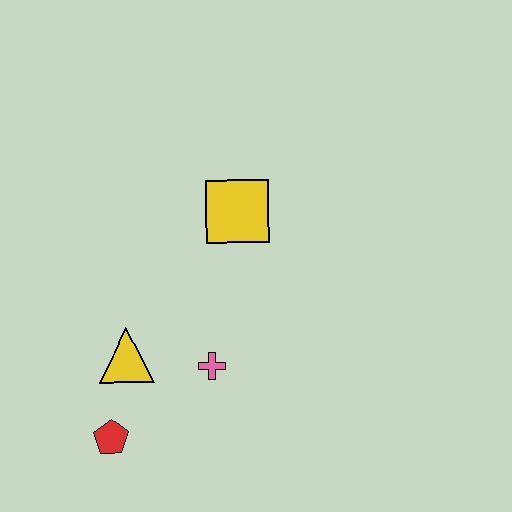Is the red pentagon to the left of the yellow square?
Yes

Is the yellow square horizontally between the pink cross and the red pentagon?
No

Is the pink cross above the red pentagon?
Yes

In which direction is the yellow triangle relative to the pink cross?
The yellow triangle is to the left of the pink cross.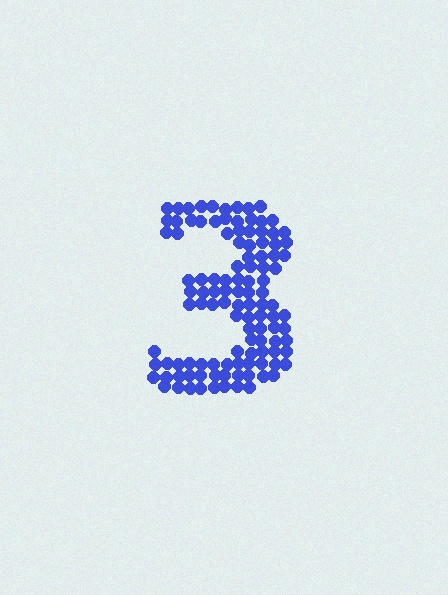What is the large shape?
The large shape is the digit 3.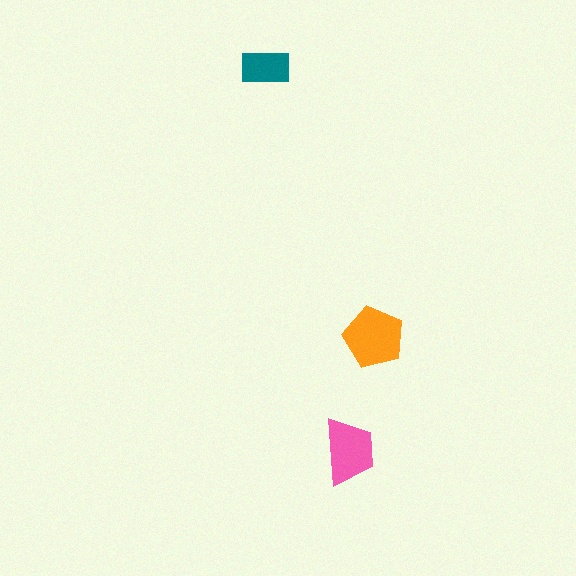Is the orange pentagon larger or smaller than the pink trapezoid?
Larger.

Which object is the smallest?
The teal rectangle.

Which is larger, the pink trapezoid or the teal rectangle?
The pink trapezoid.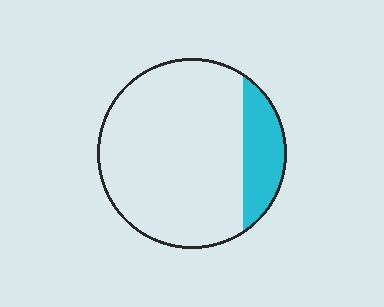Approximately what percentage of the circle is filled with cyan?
Approximately 20%.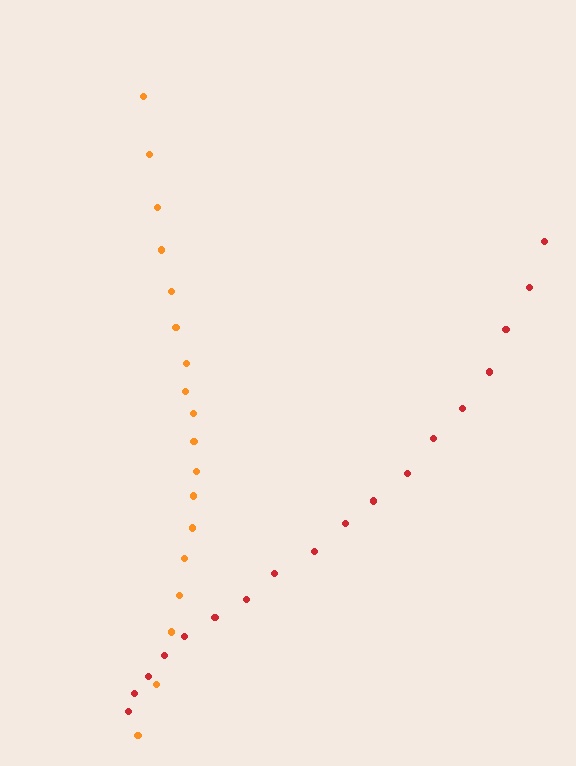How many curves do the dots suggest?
There are 2 distinct paths.